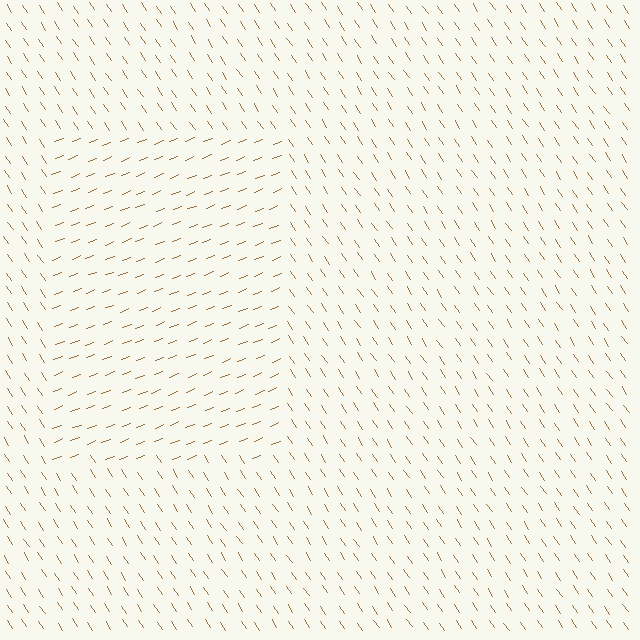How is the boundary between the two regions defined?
The boundary is defined purely by a change in line orientation (approximately 78 degrees difference). All lines are the same color and thickness.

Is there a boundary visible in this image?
Yes, there is a texture boundary formed by a change in line orientation.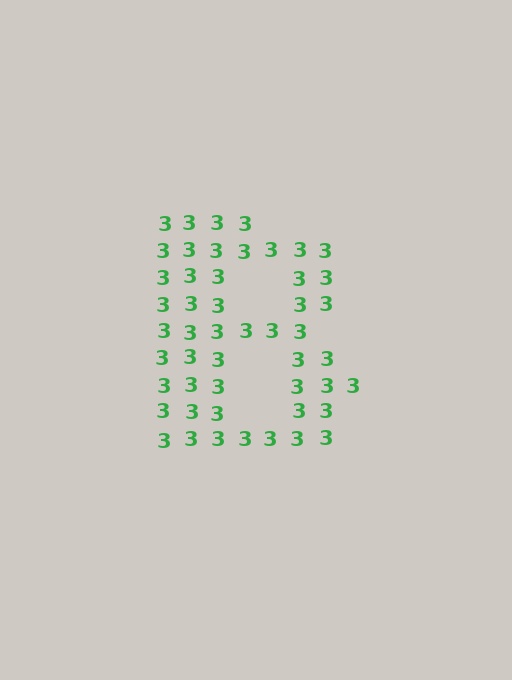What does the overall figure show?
The overall figure shows the letter B.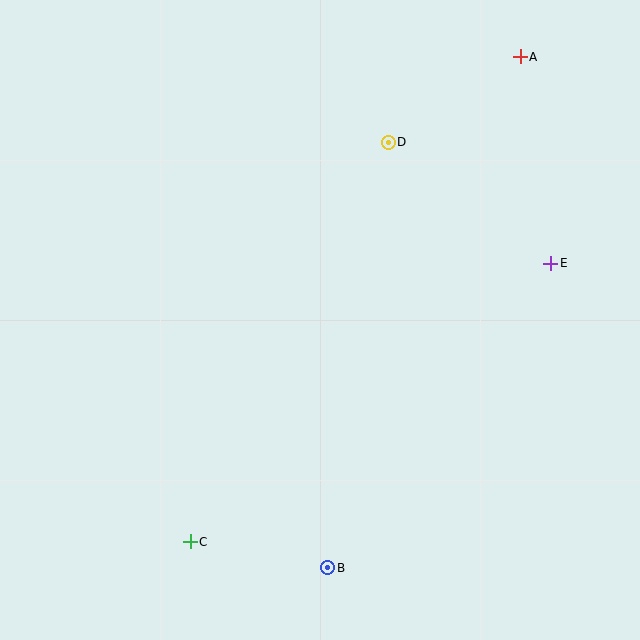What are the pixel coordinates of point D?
Point D is at (388, 142).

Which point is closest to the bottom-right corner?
Point B is closest to the bottom-right corner.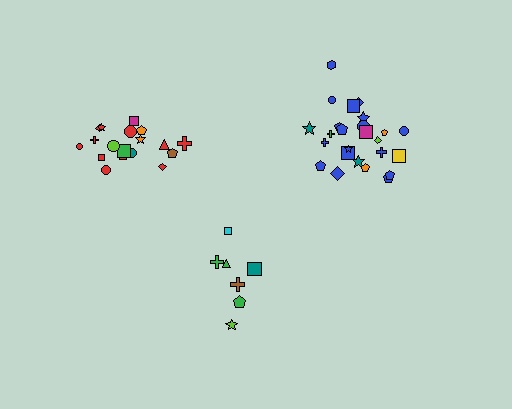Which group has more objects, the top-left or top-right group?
The top-right group.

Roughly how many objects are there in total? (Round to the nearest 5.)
Roughly 50 objects in total.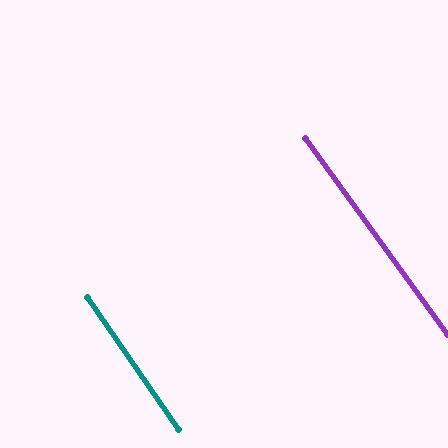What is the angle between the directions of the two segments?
Approximately 1 degree.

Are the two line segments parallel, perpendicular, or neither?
Parallel — their directions differ by only 1.2°.